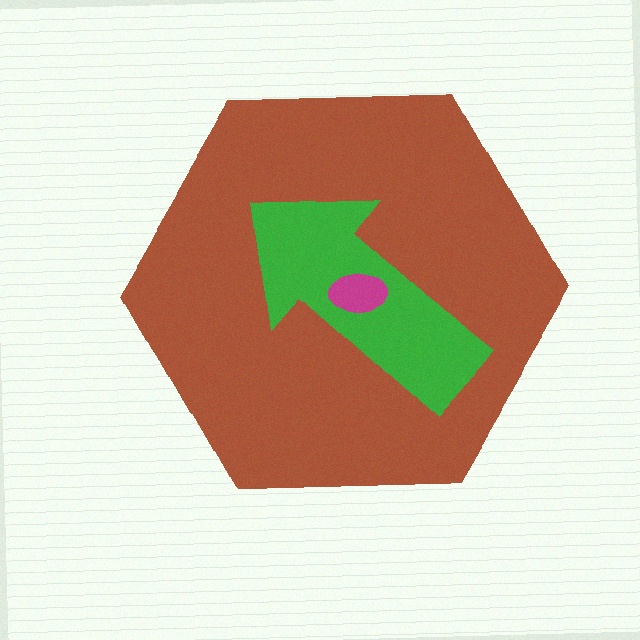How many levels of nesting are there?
3.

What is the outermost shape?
The brown hexagon.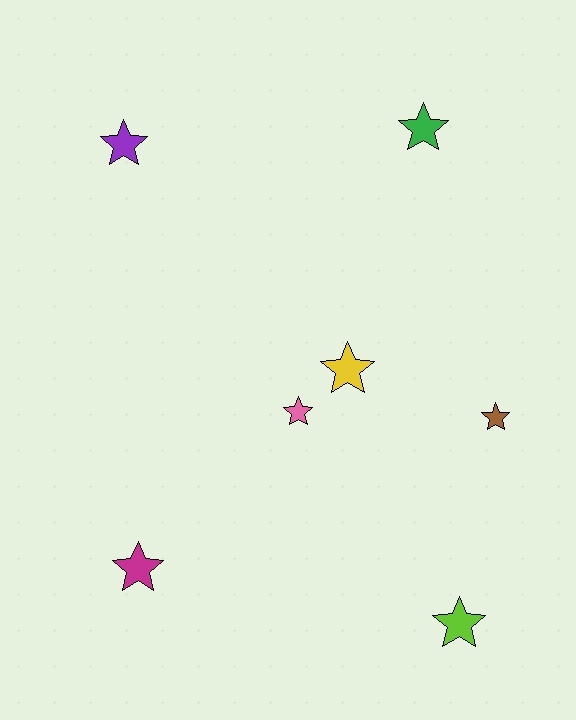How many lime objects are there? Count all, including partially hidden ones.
There is 1 lime object.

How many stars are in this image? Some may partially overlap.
There are 7 stars.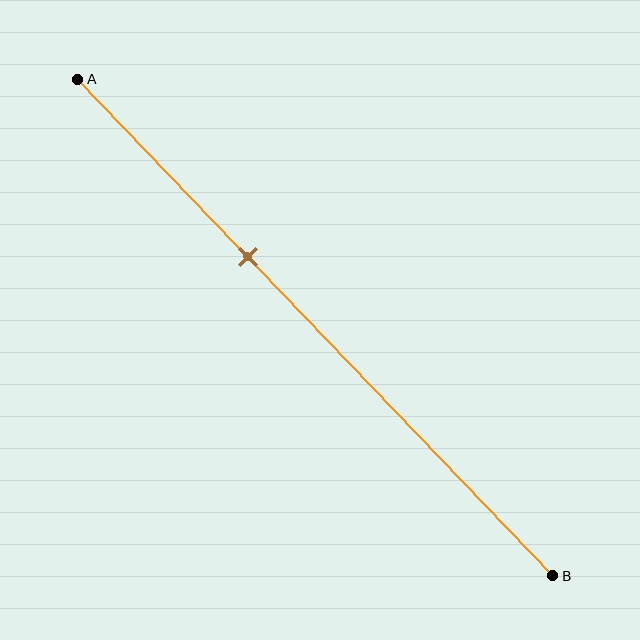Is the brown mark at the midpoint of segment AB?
No, the mark is at about 35% from A, not at the 50% midpoint.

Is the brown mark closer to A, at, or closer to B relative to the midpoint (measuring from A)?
The brown mark is closer to point A than the midpoint of segment AB.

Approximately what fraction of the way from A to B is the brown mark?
The brown mark is approximately 35% of the way from A to B.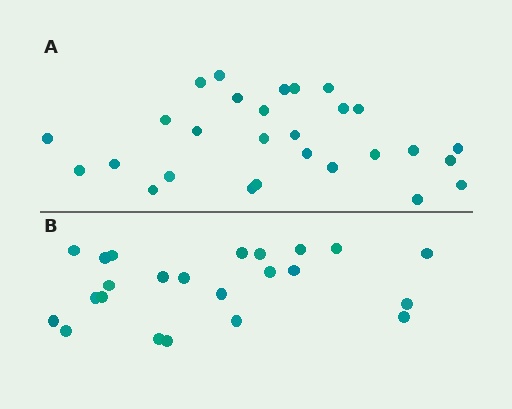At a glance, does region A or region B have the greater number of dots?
Region A (the top region) has more dots.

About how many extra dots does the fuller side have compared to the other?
Region A has about 5 more dots than region B.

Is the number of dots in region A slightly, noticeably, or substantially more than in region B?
Region A has only slightly more — the two regions are fairly close. The ratio is roughly 1.2 to 1.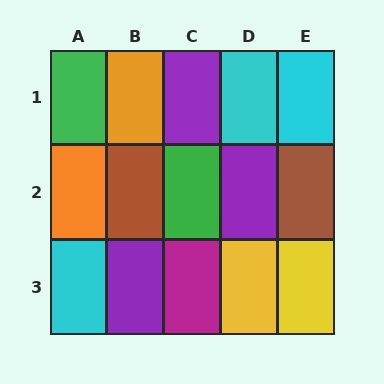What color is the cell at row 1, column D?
Cyan.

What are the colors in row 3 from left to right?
Cyan, purple, magenta, yellow, yellow.